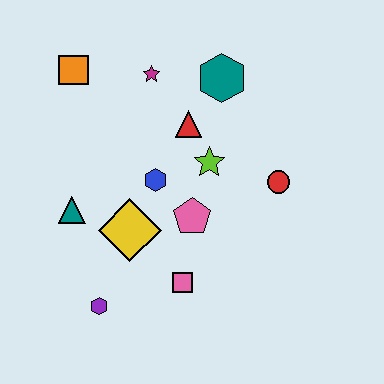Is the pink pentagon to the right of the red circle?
No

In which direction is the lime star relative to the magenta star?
The lime star is below the magenta star.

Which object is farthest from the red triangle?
The purple hexagon is farthest from the red triangle.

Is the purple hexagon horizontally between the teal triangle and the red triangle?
Yes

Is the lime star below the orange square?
Yes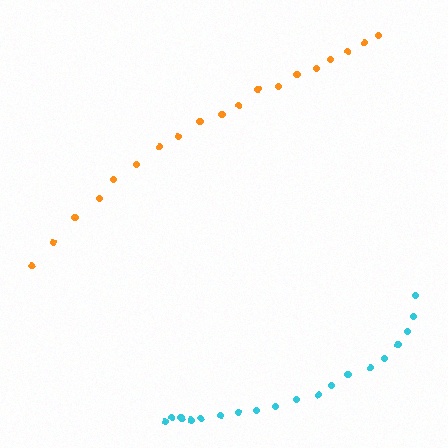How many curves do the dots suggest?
There are 2 distinct paths.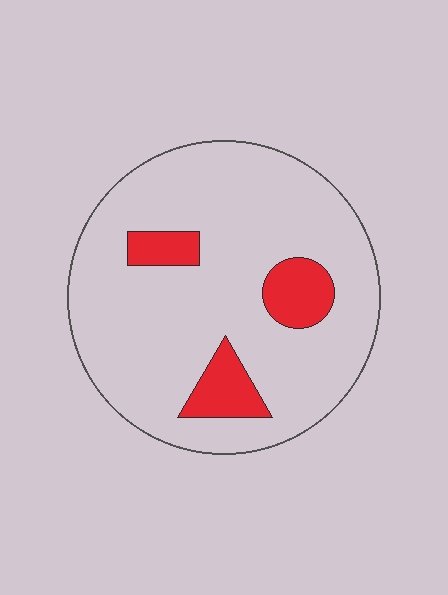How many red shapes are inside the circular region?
3.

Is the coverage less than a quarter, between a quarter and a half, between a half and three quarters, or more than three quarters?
Less than a quarter.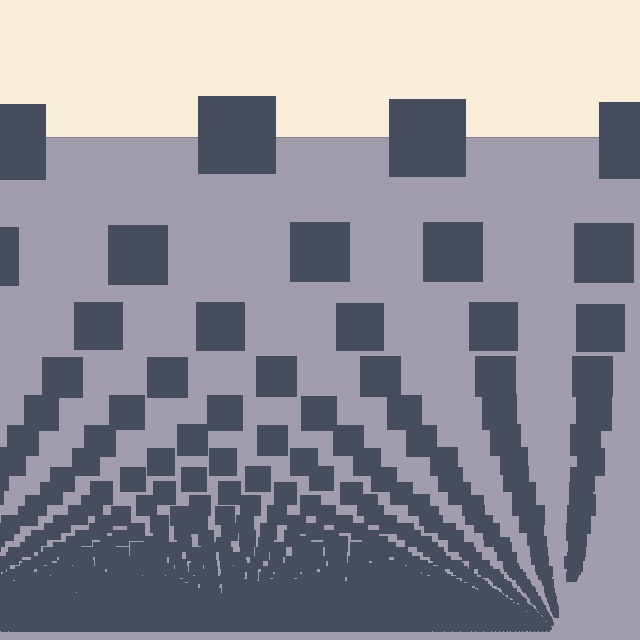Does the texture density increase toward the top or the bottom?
Density increases toward the bottom.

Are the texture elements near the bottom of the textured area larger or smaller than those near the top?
Smaller. The gradient is inverted — elements near the bottom are smaller and denser.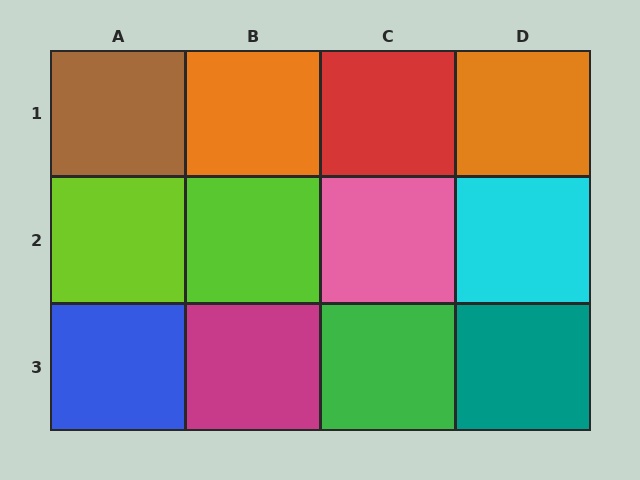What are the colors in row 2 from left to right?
Lime, lime, pink, cyan.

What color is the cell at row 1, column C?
Red.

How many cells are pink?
1 cell is pink.